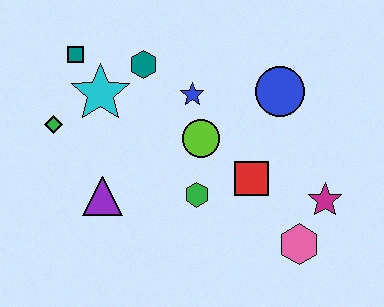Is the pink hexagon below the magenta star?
Yes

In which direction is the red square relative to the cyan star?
The red square is to the right of the cyan star.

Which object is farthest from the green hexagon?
The teal square is farthest from the green hexagon.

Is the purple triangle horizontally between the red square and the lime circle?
No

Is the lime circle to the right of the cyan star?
Yes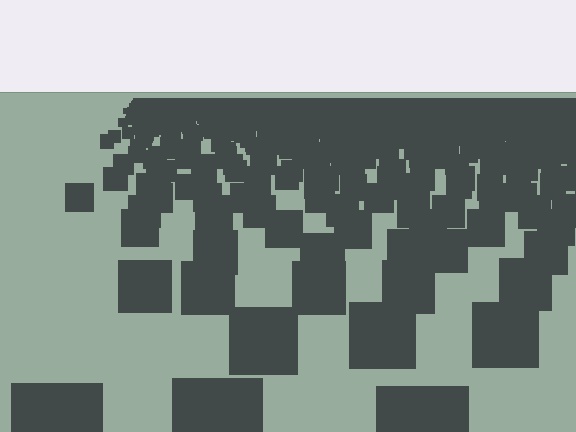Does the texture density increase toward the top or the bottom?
Density increases toward the top.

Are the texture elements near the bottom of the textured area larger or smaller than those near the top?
Larger. Near the bottom, elements are closer to the viewer and appear at a bigger on-screen size.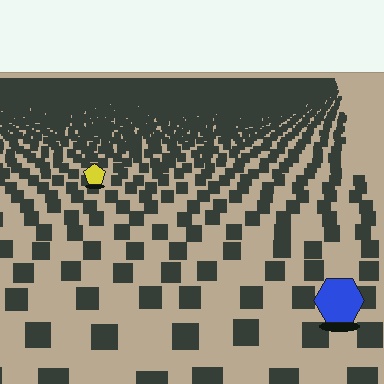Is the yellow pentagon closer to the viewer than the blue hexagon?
No. The blue hexagon is closer — you can tell from the texture gradient: the ground texture is coarser near it.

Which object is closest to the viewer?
The blue hexagon is closest. The texture marks near it are larger and more spread out.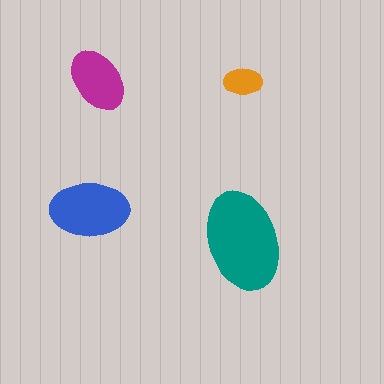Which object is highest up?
The magenta ellipse is topmost.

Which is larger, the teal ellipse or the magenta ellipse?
The teal one.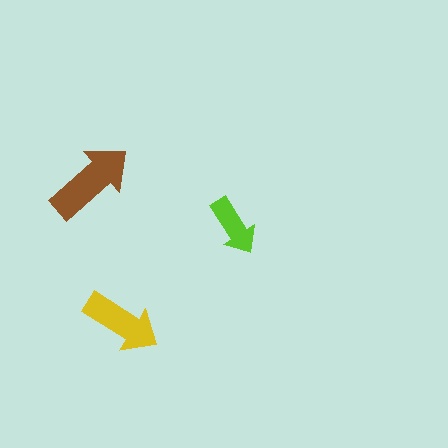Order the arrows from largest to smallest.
the brown one, the yellow one, the lime one.